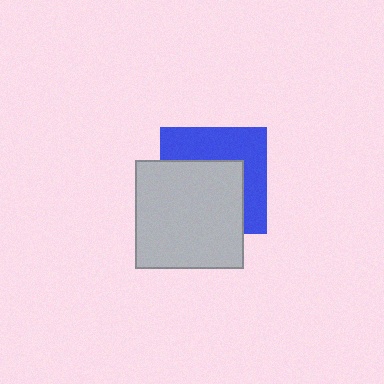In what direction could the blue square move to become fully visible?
The blue square could move toward the upper-right. That would shift it out from behind the light gray square entirely.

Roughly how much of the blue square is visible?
About half of it is visible (roughly 46%).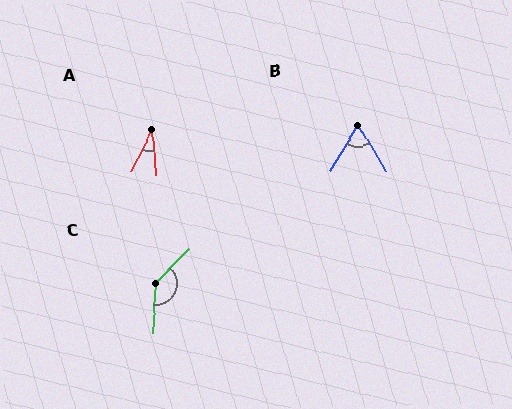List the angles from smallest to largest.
A (32°), B (62°), C (139°).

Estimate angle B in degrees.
Approximately 62 degrees.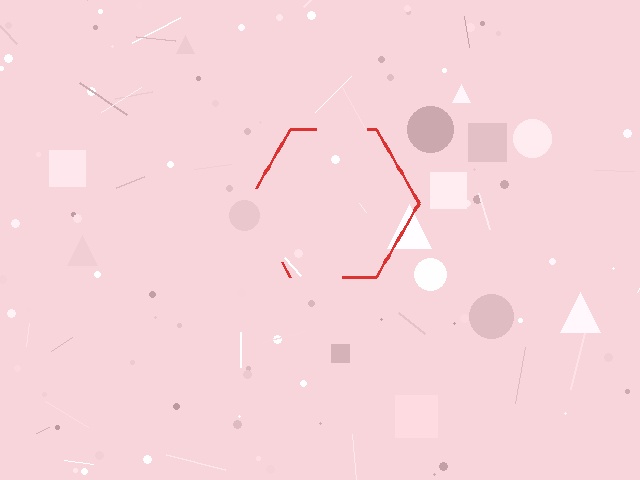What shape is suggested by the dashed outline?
The dashed outline suggests a hexagon.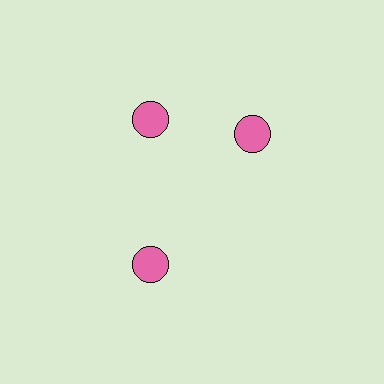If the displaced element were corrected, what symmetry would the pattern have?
It would have 3-fold rotational symmetry — the pattern would map onto itself every 120 degrees.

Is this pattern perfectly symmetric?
No. The 3 pink circles are arranged in a ring, but one element near the 3 o'clock position is rotated out of alignment along the ring, breaking the 3-fold rotational symmetry.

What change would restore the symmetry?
The symmetry would be restored by rotating it back into even spacing with its neighbors so that all 3 circles sit at equal angles and equal distance from the center.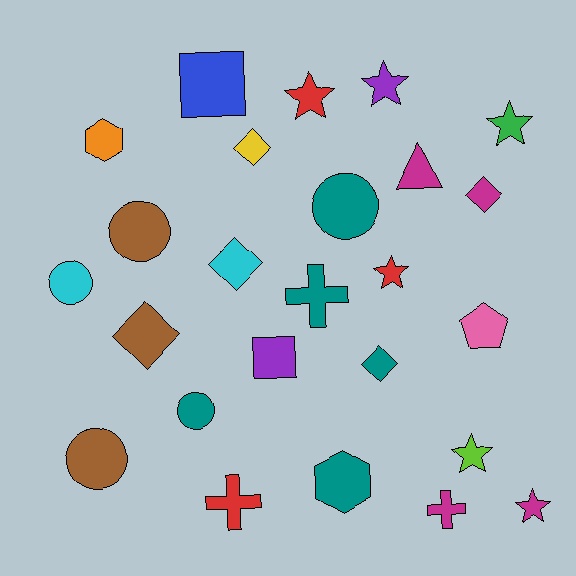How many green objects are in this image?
There is 1 green object.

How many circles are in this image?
There are 5 circles.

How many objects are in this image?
There are 25 objects.